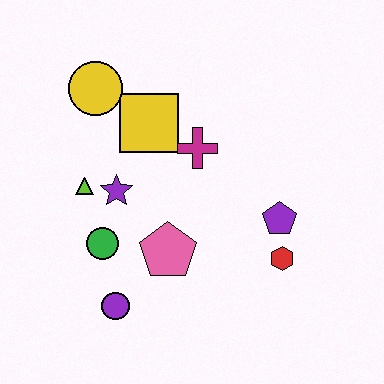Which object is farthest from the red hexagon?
The yellow circle is farthest from the red hexagon.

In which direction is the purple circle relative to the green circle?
The purple circle is below the green circle.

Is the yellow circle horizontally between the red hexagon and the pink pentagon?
No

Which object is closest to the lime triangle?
The purple star is closest to the lime triangle.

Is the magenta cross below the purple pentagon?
No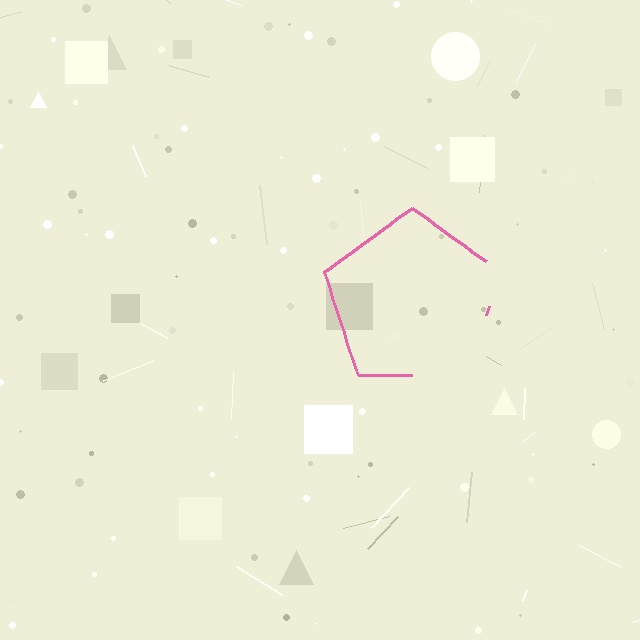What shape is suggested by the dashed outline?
The dashed outline suggests a pentagon.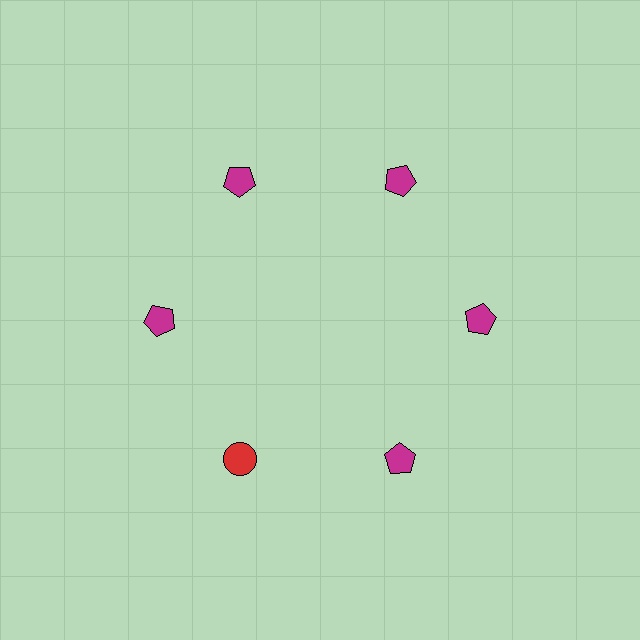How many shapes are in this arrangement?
There are 6 shapes arranged in a ring pattern.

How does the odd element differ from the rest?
It differs in both color (red instead of magenta) and shape (circle instead of pentagon).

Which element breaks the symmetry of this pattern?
The red circle at roughly the 7 o'clock position breaks the symmetry. All other shapes are magenta pentagons.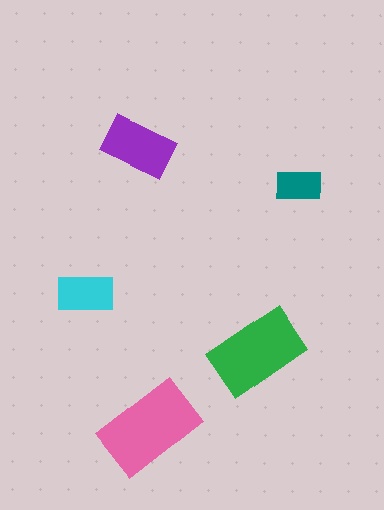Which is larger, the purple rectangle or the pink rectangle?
The pink one.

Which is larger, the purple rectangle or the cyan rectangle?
The purple one.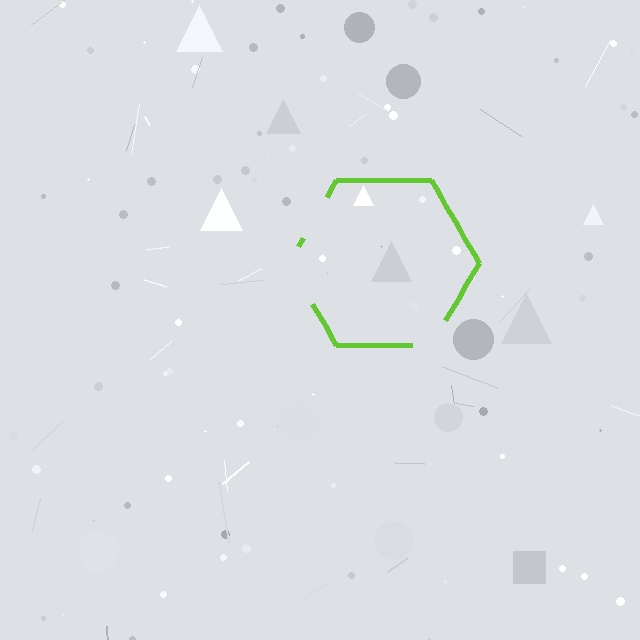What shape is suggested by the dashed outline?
The dashed outline suggests a hexagon.